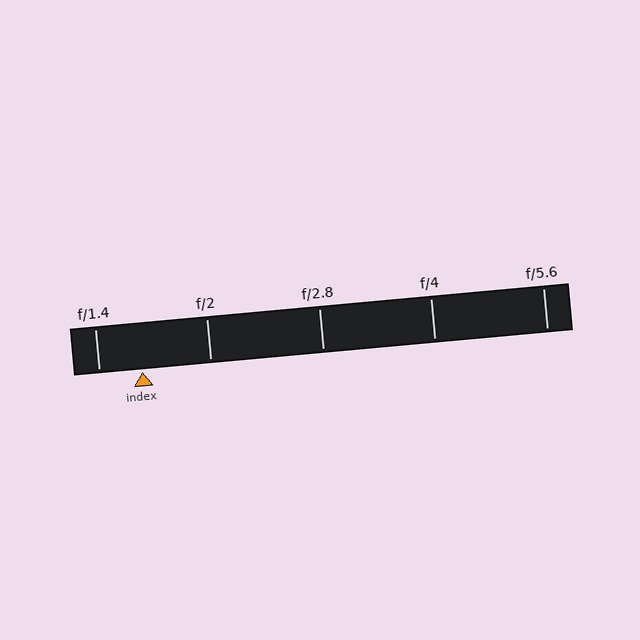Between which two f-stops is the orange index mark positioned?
The index mark is between f/1.4 and f/2.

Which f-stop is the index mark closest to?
The index mark is closest to f/1.4.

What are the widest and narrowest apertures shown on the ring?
The widest aperture shown is f/1.4 and the narrowest is f/5.6.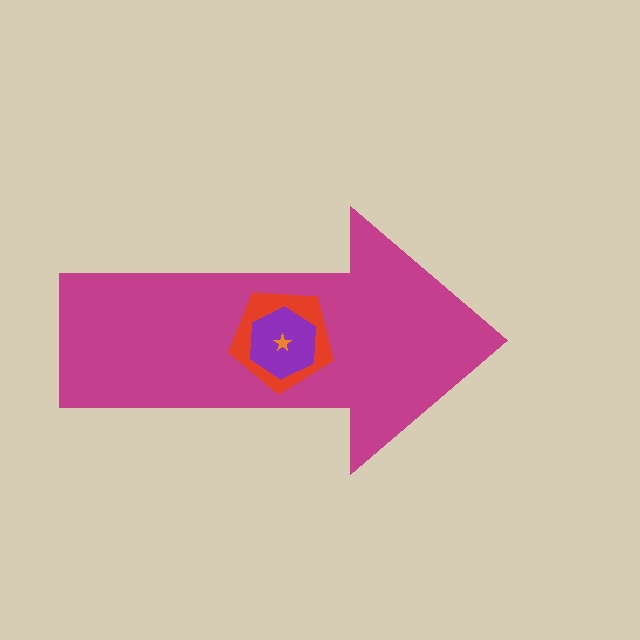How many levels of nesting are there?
4.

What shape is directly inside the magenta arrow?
The red pentagon.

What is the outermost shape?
The magenta arrow.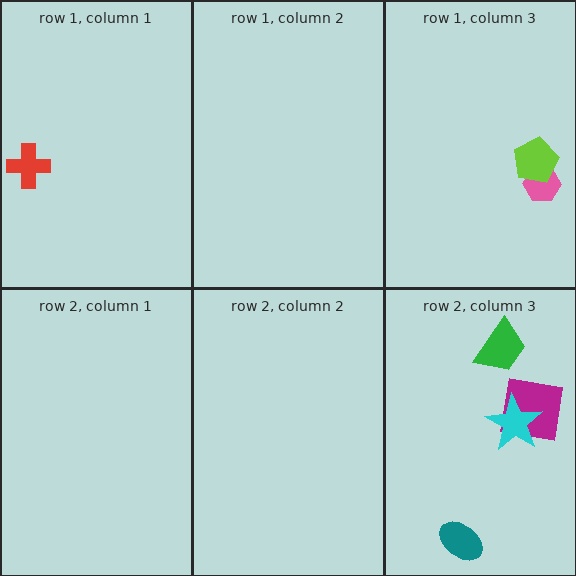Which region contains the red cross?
The row 1, column 1 region.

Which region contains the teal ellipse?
The row 2, column 3 region.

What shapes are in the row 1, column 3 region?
The pink hexagon, the lime pentagon.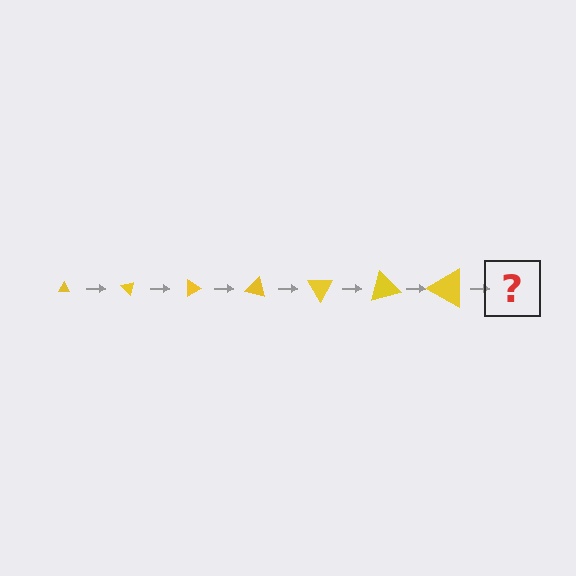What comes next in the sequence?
The next element should be a triangle, larger than the previous one and rotated 315 degrees from the start.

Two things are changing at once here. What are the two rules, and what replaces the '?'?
The two rules are that the triangle grows larger each step and it rotates 45 degrees each step. The '?' should be a triangle, larger than the previous one and rotated 315 degrees from the start.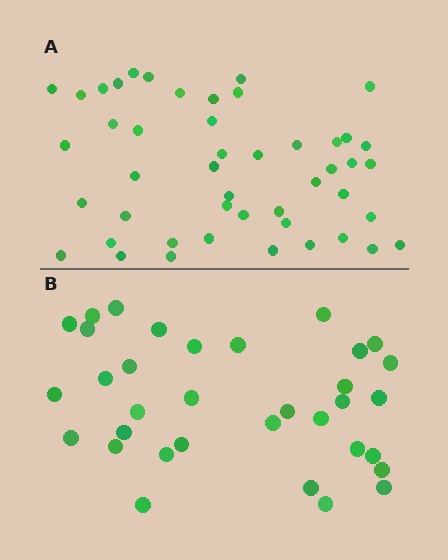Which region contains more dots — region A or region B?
Region A (the top region) has more dots.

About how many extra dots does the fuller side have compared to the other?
Region A has approximately 15 more dots than region B.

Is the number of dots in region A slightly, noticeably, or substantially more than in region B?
Region A has noticeably more, but not dramatically so. The ratio is roughly 1.4 to 1.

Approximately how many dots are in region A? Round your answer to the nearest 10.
About 50 dots. (The exact count is 47, which rounds to 50.)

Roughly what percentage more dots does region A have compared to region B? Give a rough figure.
About 40% more.